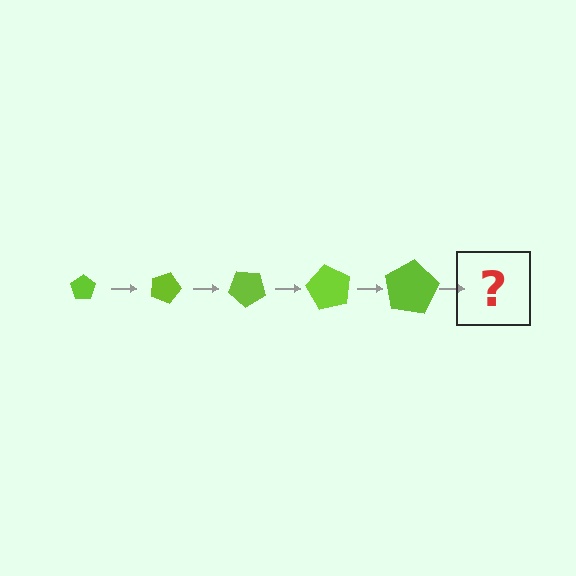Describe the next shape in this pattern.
It should be a pentagon, larger than the previous one and rotated 100 degrees from the start.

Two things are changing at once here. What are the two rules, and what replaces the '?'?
The two rules are that the pentagon grows larger each step and it rotates 20 degrees each step. The '?' should be a pentagon, larger than the previous one and rotated 100 degrees from the start.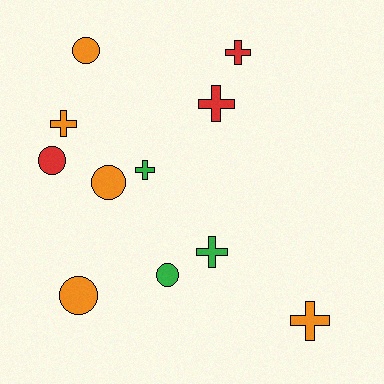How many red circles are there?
There is 1 red circle.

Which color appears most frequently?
Orange, with 5 objects.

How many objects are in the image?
There are 11 objects.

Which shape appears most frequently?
Cross, with 6 objects.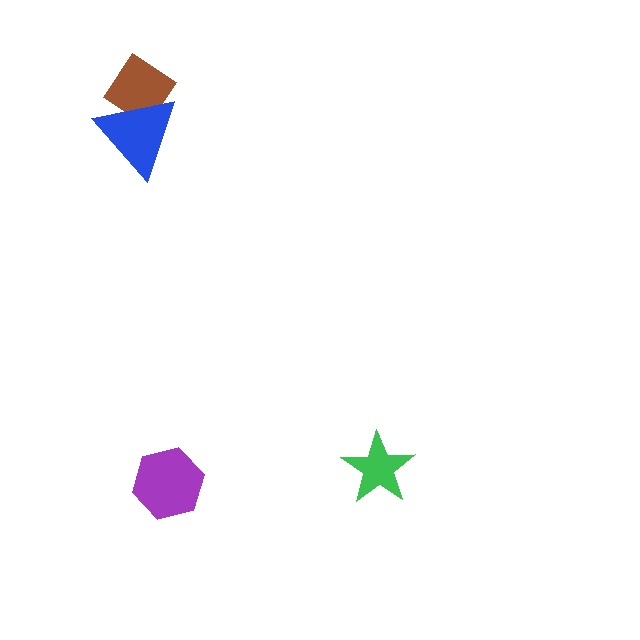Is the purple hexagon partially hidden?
No, no other shape covers it.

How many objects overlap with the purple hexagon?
0 objects overlap with the purple hexagon.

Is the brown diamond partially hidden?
Yes, it is partially covered by another shape.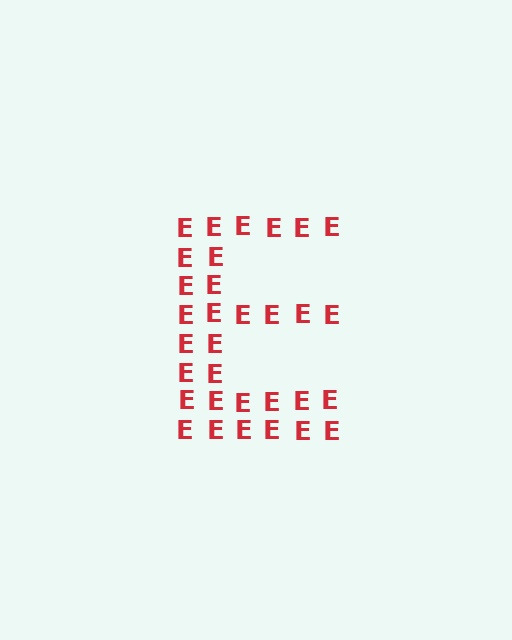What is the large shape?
The large shape is the letter E.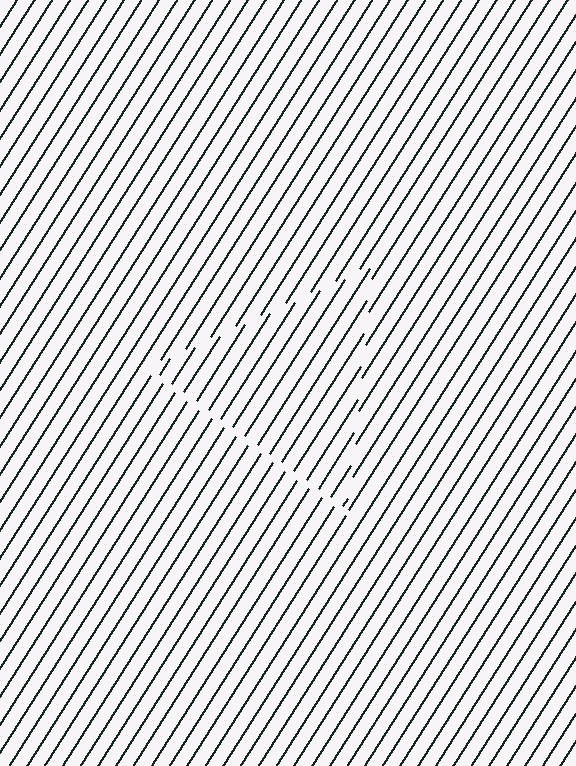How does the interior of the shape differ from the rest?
The interior of the shape contains the same grating, shifted by half a period — the contour is defined by the phase discontinuity where line-ends from the inner and outer gratings abut.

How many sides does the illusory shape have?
3 sides — the line-ends trace a triangle.